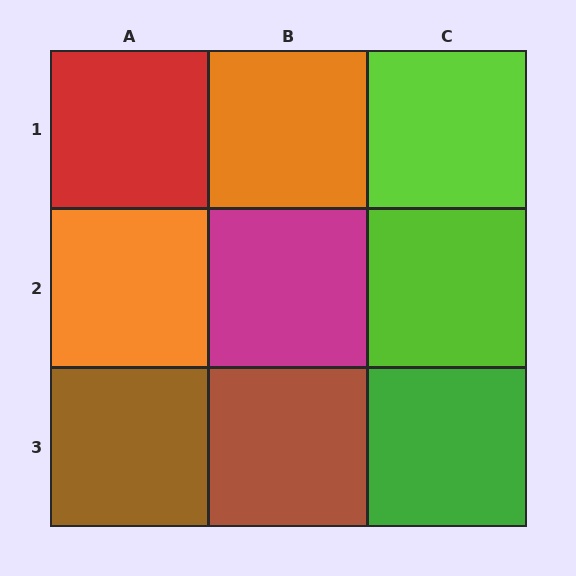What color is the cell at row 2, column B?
Magenta.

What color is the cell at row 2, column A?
Orange.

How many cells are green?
1 cell is green.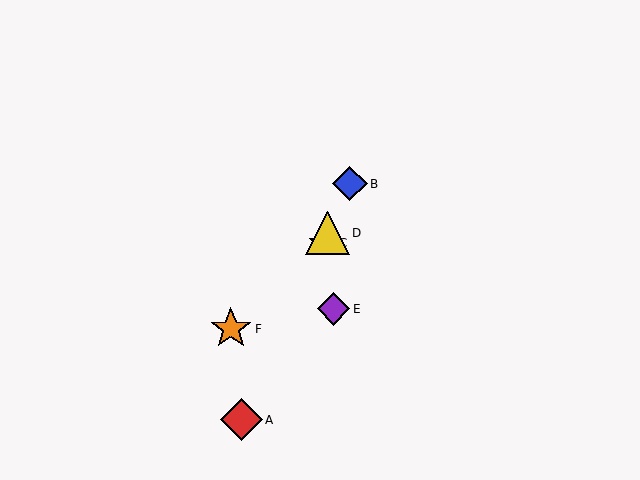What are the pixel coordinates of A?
Object A is at (241, 420).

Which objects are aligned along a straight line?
Objects A, B, C, D are aligned along a straight line.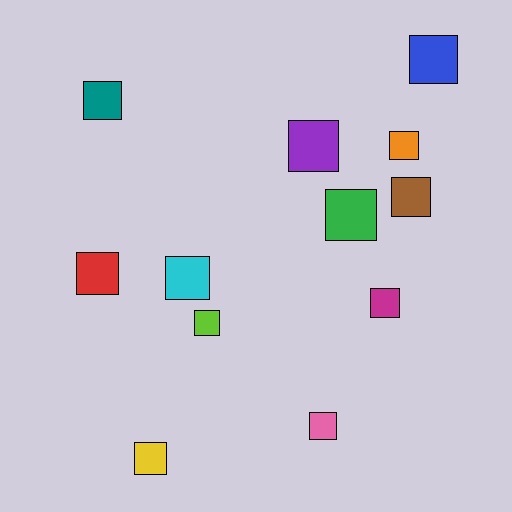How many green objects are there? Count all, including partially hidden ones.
There is 1 green object.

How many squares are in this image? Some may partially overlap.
There are 12 squares.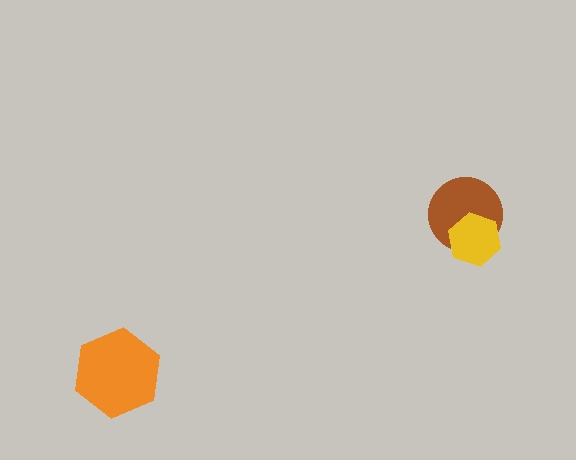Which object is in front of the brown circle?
The yellow hexagon is in front of the brown circle.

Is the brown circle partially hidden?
Yes, it is partially covered by another shape.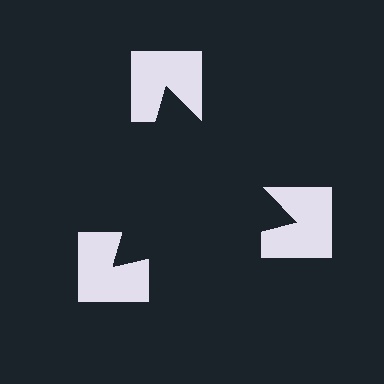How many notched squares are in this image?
There are 3 — one at each vertex of the illusory triangle.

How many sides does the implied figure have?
3 sides.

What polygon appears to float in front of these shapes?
An illusory triangle — its edges are inferred from the aligned wedge cuts in the notched squares, not physically drawn.